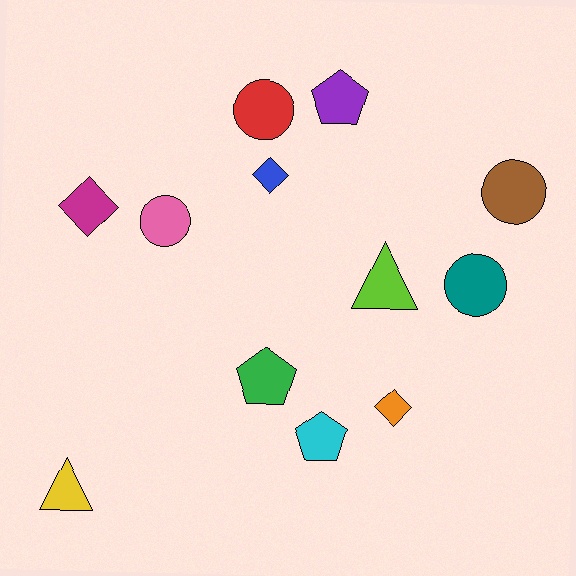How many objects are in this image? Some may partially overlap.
There are 12 objects.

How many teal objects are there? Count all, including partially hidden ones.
There is 1 teal object.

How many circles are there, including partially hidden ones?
There are 4 circles.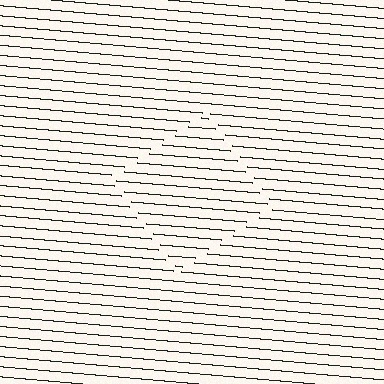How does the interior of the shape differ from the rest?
The interior of the shape contains the same grating, shifted by half a period — the contour is defined by the phase discontinuity where line-ends from the inner and outer gratings abut.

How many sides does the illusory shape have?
4 sides — the line-ends trace a square.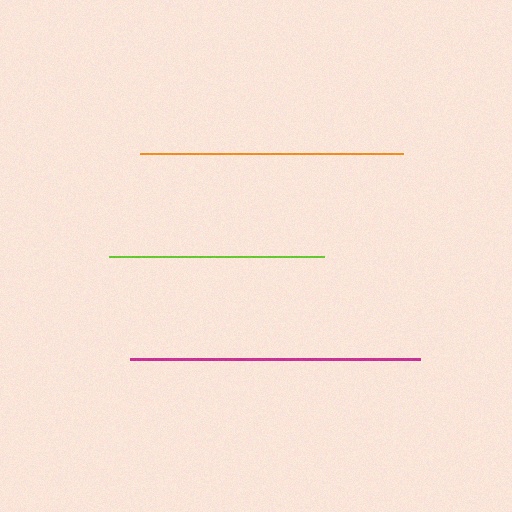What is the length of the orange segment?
The orange segment is approximately 263 pixels long.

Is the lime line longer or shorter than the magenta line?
The magenta line is longer than the lime line.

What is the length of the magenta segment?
The magenta segment is approximately 290 pixels long.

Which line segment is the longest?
The magenta line is the longest at approximately 290 pixels.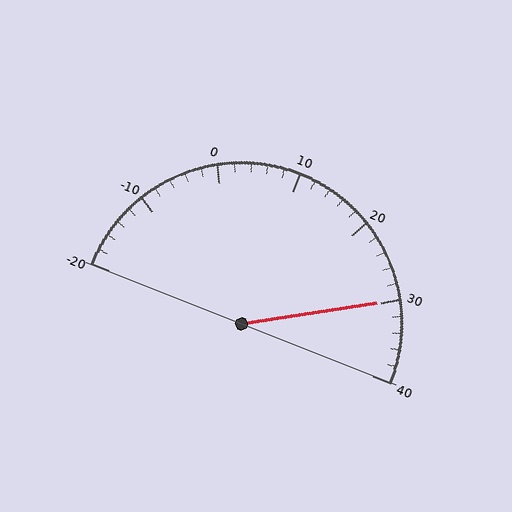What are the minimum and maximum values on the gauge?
The gauge ranges from -20 to 40.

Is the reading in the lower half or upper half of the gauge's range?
The reading is in the upper half of the range (-20 to 40).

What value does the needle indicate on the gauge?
The needle indicates approximately 30.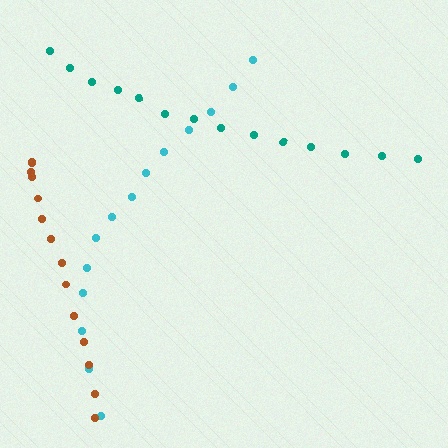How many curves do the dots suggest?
There are 3 distinct paths.